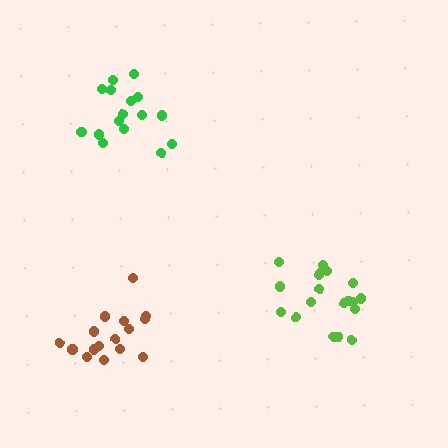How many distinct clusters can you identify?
There are 3 distinct clusters.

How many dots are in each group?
Group 1: 19 dots, Group 2: 16 dots, Group 3: 16 dots (51 total).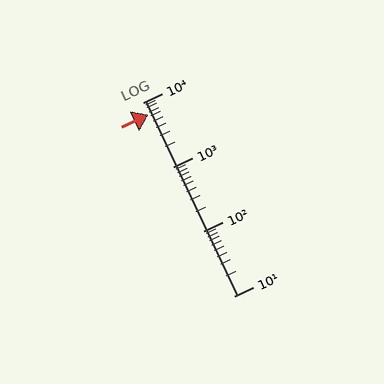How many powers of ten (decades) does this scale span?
The scale spans 3 decades, from 10 to 10000.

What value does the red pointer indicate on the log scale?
The pointer indicates approximately 6500.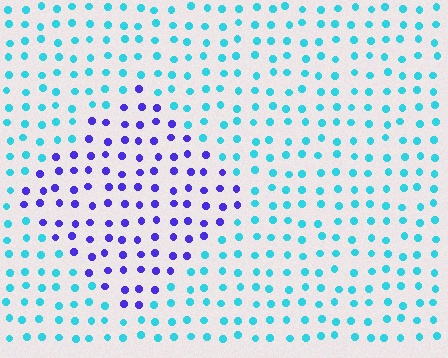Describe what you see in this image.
The image is filled with small cyan elements in a uniform arrangement. A diamond-shaped region is visible where the elements are tinted to a slightly different hue, forming a subtle color boundary.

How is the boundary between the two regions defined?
The boundary is defined purely by a slight shift in hue (about 66 degrees). Spacing, size, and orientation are identical on both sides.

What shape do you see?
I see a diamond.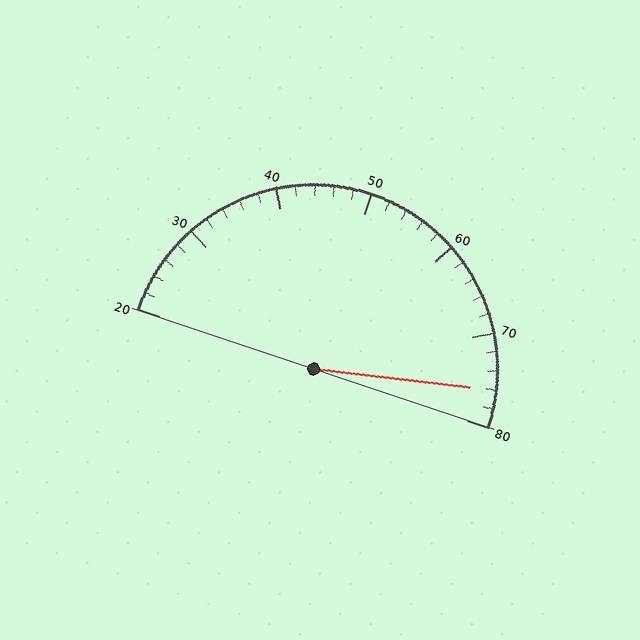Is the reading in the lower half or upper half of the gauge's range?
The reading is in the upper half of the range (20 to 80).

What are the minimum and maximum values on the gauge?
The gauge ranges from 20 to 80.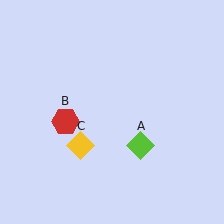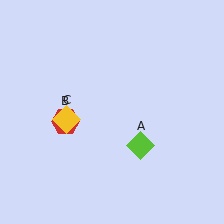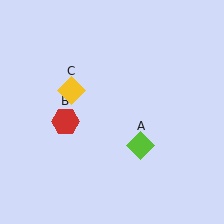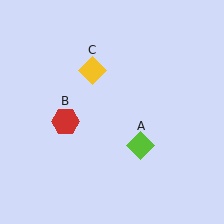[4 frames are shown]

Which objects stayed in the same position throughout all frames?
Lime diamond (object A) and red hexagon (object B) remained stationary.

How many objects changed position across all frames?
1 object changed position: yellow diamond (object C).